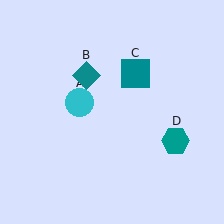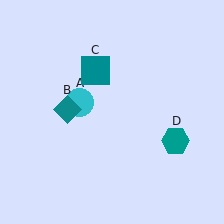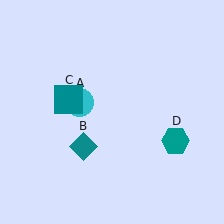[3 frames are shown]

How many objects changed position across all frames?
2 objects changed position: teal diamond (object B), teal square (object C).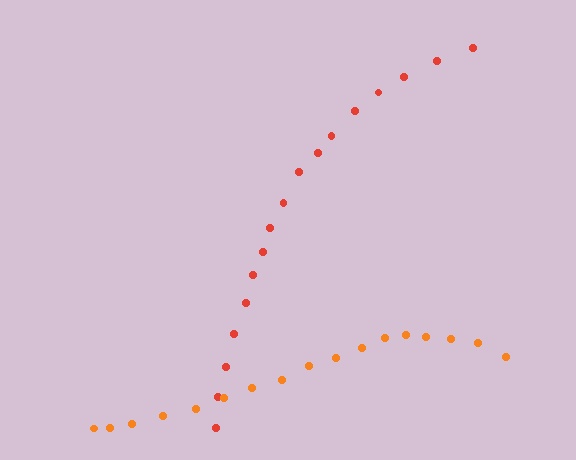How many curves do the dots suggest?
There are 2 distinct paths.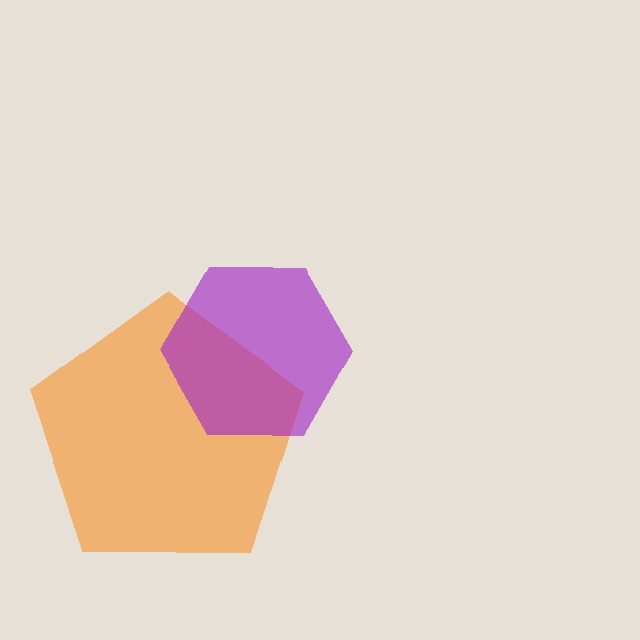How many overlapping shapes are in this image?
There are 2 overlapping shapes in the image.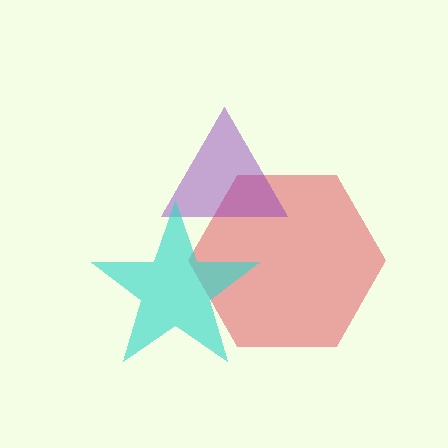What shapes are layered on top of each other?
The layered shapes are: a red hexagon, a purple triangle, a cyan star.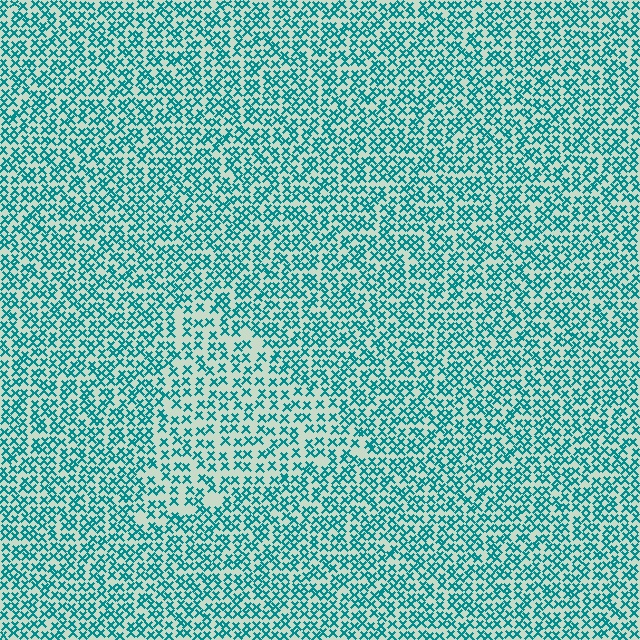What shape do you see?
I see a triangle.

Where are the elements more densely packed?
The elements are more densely packed outside the triangle boundary.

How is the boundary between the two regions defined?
The boundary is defined by a change in element density (approximately 1.6x ratio). All elements are the same color, size, and shape.